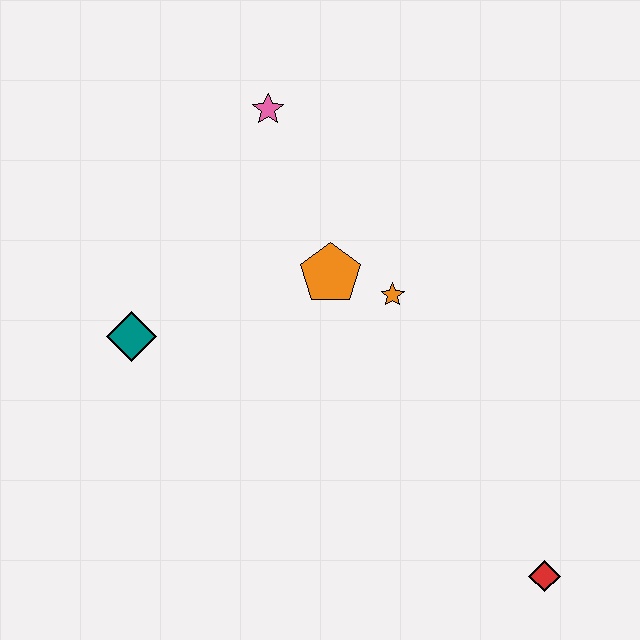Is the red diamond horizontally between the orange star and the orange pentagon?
No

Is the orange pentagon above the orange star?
Yes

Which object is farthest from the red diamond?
The pink star is farthest from the red diamond.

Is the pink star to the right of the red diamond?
No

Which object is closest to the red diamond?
The orange star is closest to the red diamond.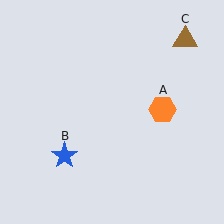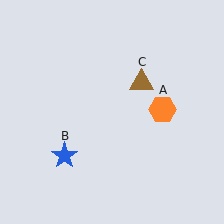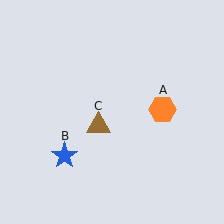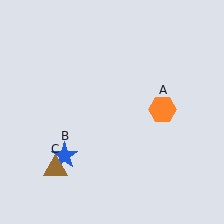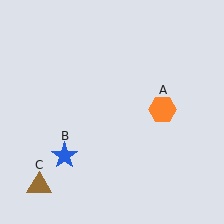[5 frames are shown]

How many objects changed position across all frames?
1 object changed position: brown triangle (object C).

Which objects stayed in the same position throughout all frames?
Orange hexagon (object A) and blue star (object B) remained stationary.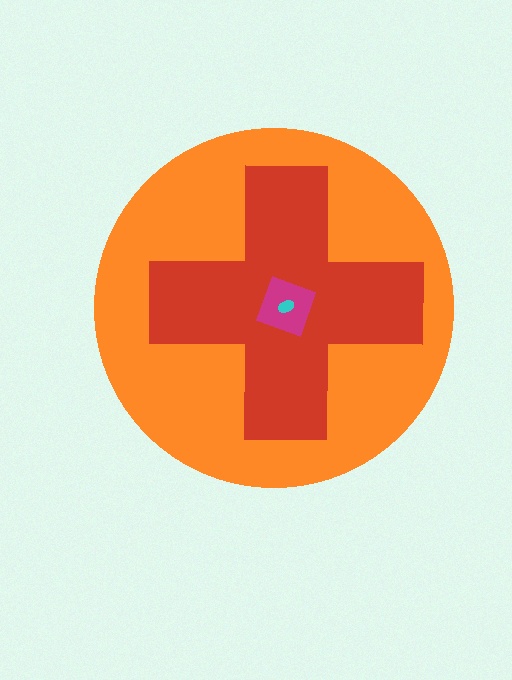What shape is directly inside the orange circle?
The red cross.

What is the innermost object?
The cyan ellipse.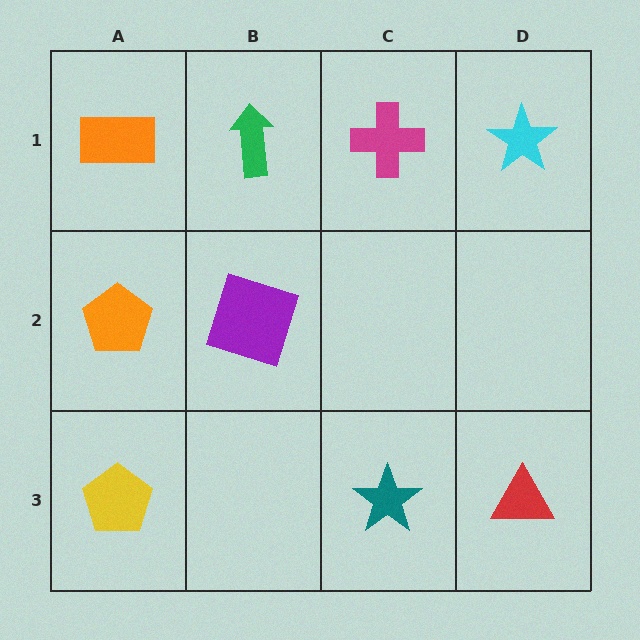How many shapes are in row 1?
4 shapes.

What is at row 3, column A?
A yellow pentagon.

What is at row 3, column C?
A teal star.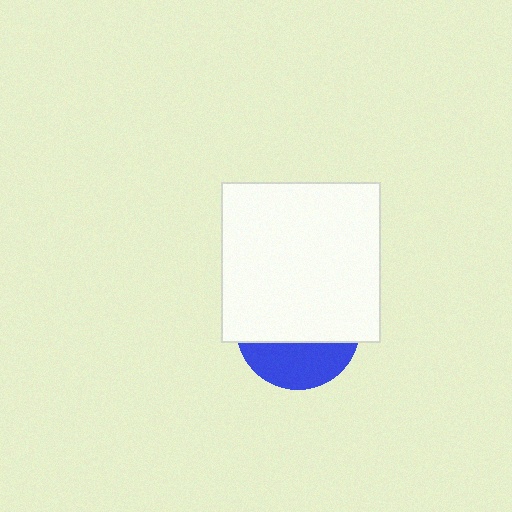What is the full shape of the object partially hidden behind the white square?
The partially hidden object is a blue circle.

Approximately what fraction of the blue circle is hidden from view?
Roughly 66% of the blue circle is hidden behind the white square.